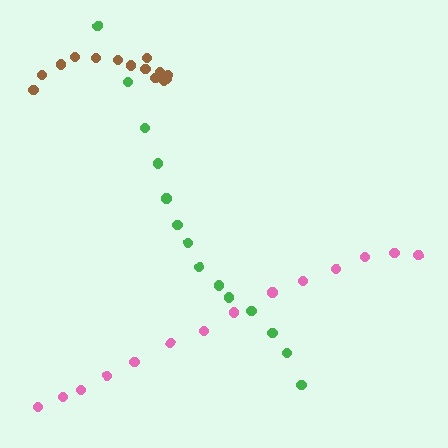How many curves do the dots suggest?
There are 3 distinct paths.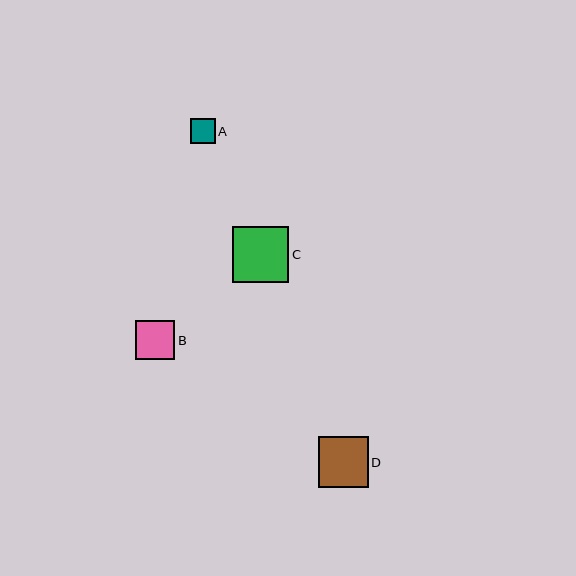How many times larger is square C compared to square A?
Square C is approximately 2.3 times the size of square A.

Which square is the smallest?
Square A is the smallest with a size of approximately 25 pixels.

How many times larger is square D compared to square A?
Square D is approximately 2.0 times the size of square A.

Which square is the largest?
Square C is the largest with a size of approximately 56 pixels.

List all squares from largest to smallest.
From largest to smallest: C, D, B, A.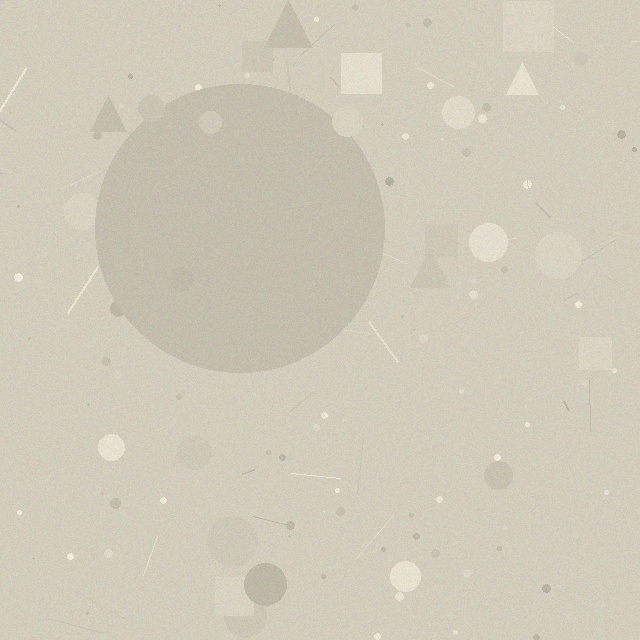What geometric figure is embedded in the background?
A circle is embedded in the background.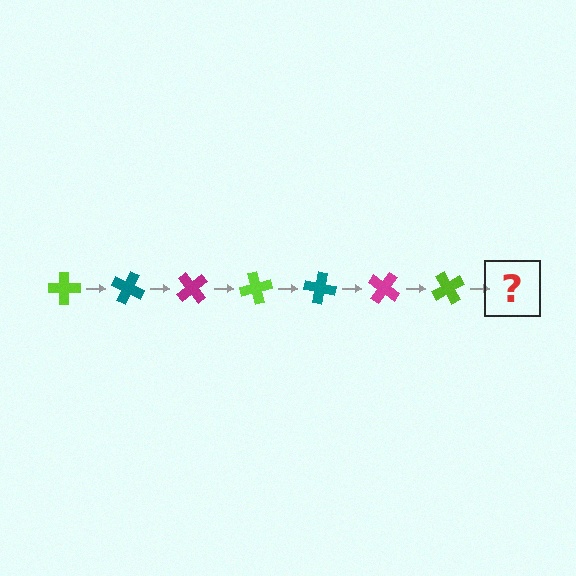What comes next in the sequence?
The next element should be a teal cross, rotated 175 degrees from the start.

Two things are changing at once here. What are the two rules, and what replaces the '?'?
The two rules are that it rotates 25 degrees each step and the color cycles through lime, teal, and magenta. The '?' should be a teal cross, rotated 175 degrees from the start.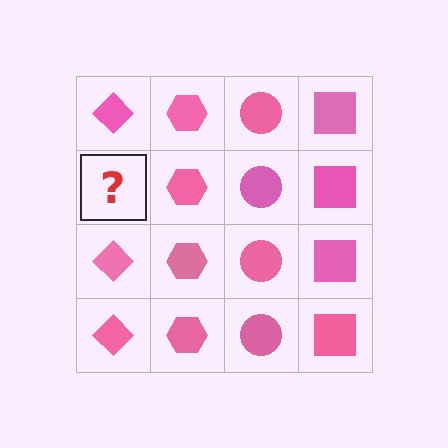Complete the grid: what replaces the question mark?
The question mark should be replaced with a pink diamond.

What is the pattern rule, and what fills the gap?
The rule is that each column has a consistent shape. The gap should be filled with a pink diamond.